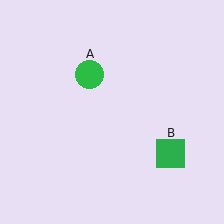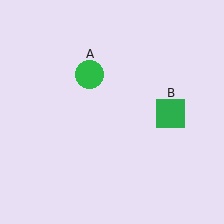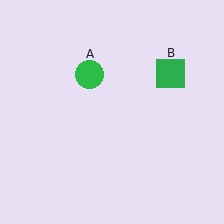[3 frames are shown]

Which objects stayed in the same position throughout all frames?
Green circle (object A) remained stationary.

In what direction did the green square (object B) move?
The green square (object B) moved up.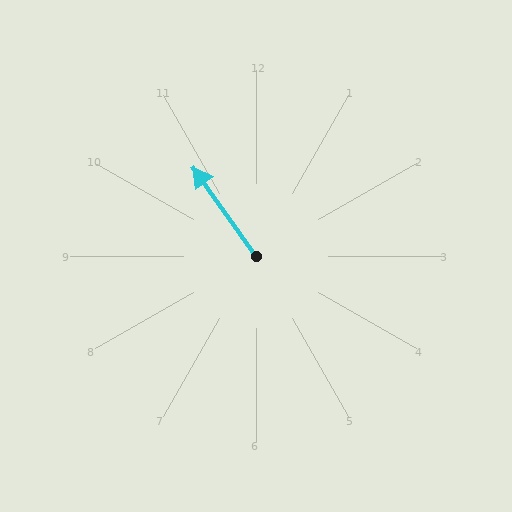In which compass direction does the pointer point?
Northwest.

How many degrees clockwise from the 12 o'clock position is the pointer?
Approximately 325 degrees.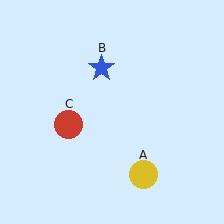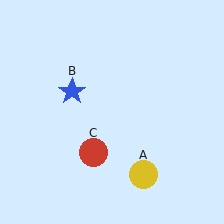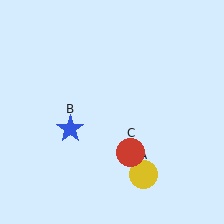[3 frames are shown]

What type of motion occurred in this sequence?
The blue star (object B), red circle (object C) rotated counterclockwise around the center of the scene.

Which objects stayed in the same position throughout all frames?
Yellow circle (object A) remained stationary.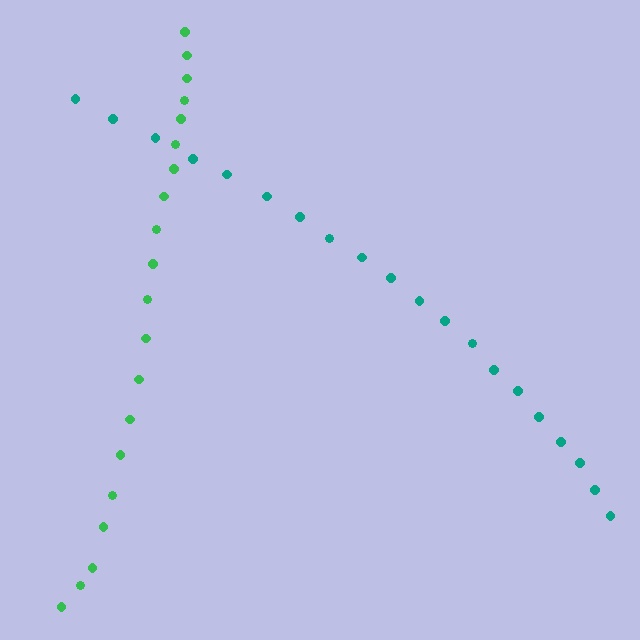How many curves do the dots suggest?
There are 2 distinct paths.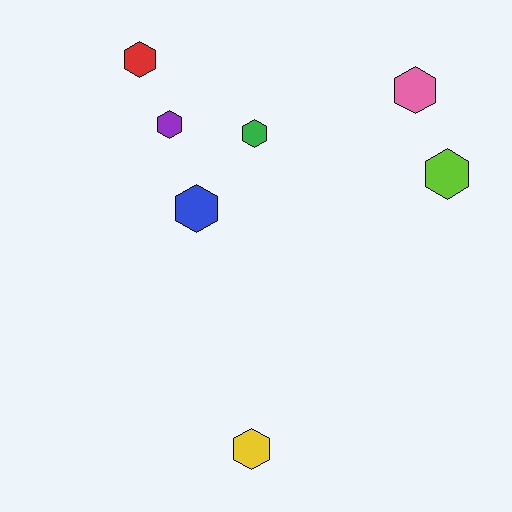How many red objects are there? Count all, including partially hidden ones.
There is 1 red object.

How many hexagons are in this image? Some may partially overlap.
There are 7 hexagons.